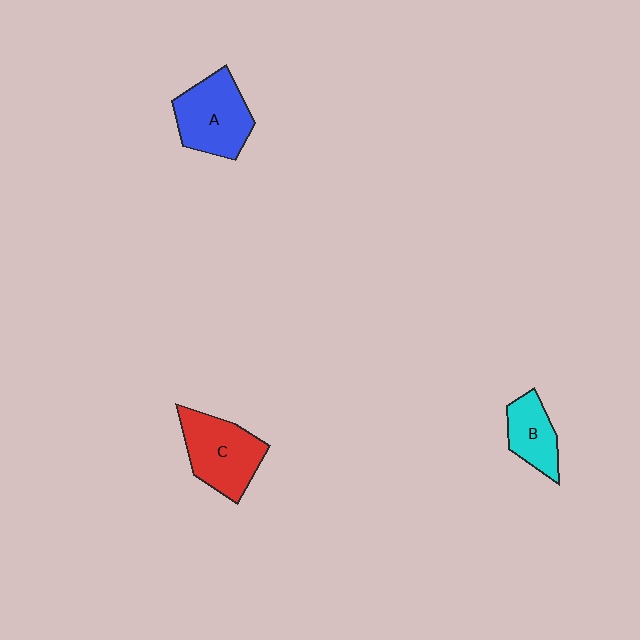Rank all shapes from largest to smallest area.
From largest to smallest: C (red), A (blue), B (cyan).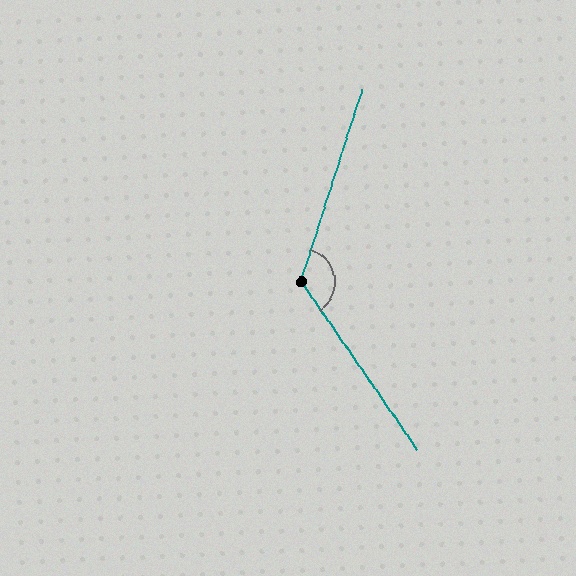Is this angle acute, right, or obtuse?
It is obtuse.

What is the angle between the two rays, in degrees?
Approximately 128 degrees.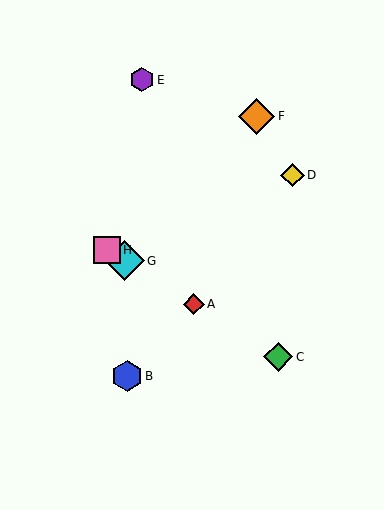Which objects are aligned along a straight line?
Objects A, C, G, H are aligned along a straight line.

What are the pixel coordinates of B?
Object B is at (127, 376).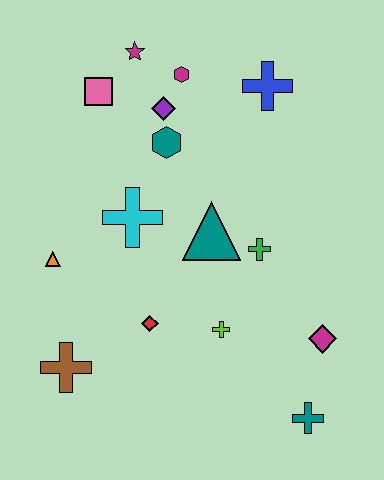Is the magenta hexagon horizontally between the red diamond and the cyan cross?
No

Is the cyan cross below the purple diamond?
Yes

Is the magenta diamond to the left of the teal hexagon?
No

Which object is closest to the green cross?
The teal triangle is closest to the green cross.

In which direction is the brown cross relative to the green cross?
The brown cross is to the left of the green cross.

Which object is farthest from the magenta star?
The teal cross is farthest from the magenta star.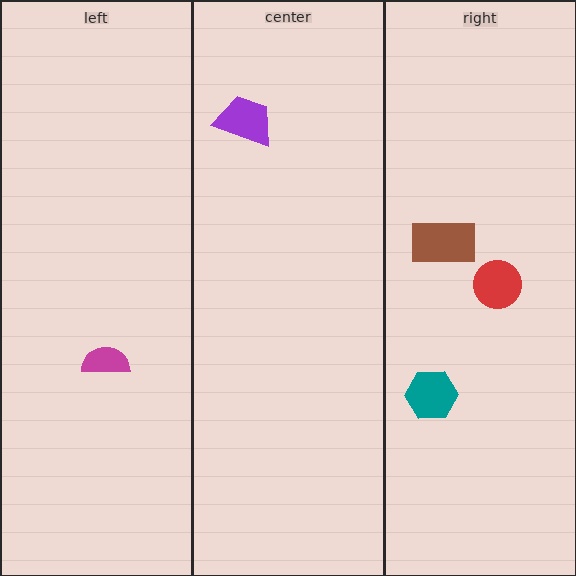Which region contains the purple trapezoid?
The center region.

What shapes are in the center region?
The purple trapezoid.